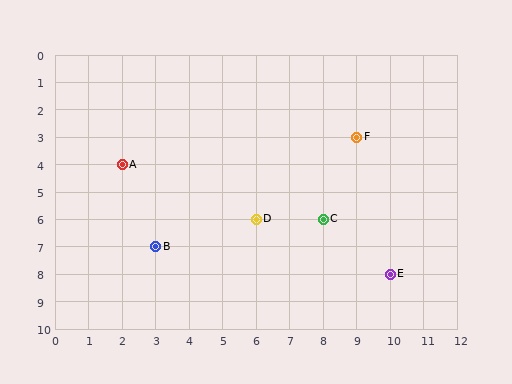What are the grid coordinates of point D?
Point D is at grid coordinates (6, 6).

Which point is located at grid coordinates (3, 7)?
Point B is at (3, 7).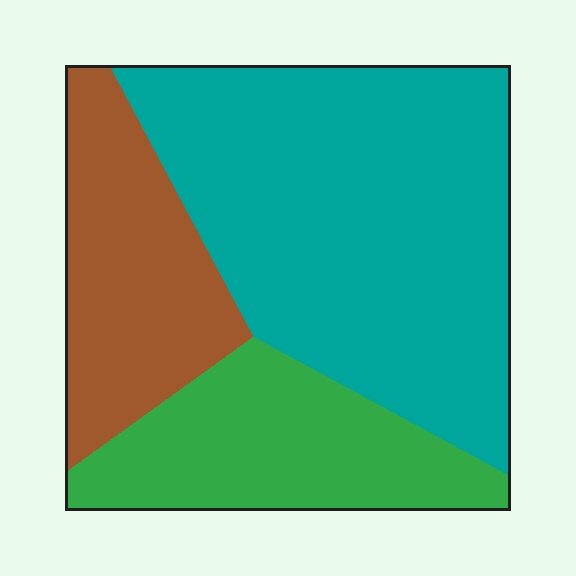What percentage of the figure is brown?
Brown covers 22% of the figure.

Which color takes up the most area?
Teal, at roughly 55%.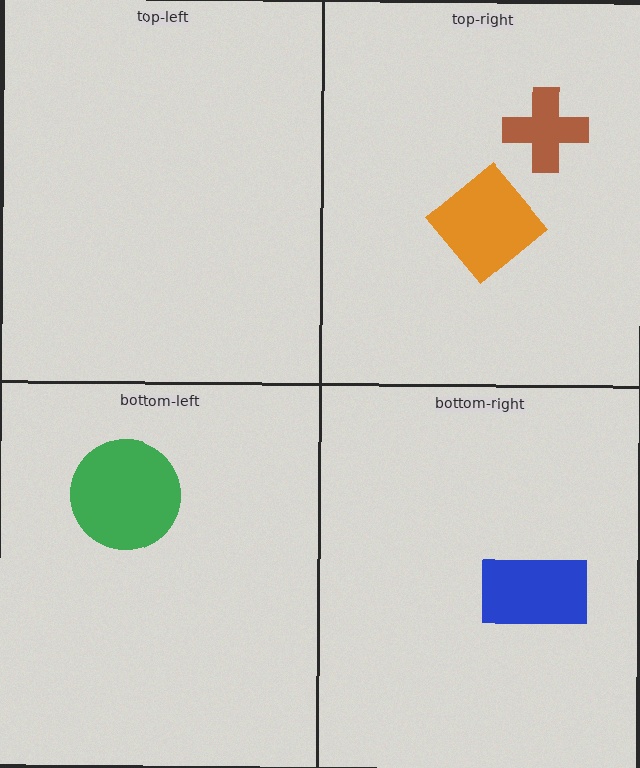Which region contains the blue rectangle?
The bottom-right region.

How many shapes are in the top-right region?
2.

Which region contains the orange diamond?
The top-right region.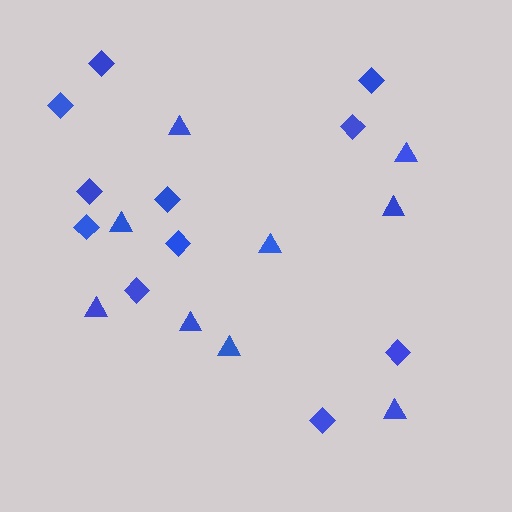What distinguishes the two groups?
There are 2 groups: one group of triangles (9) and one group of diamonds (11).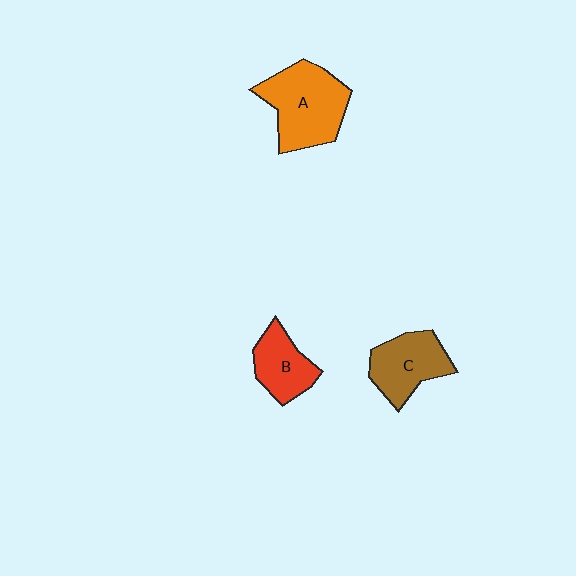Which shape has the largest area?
Shape A (orange).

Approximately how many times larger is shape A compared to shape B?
Approximately 1.7 times.